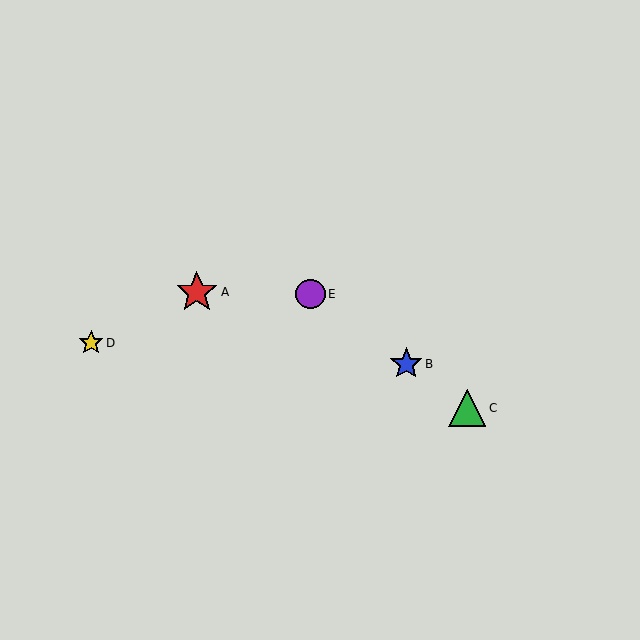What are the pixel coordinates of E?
Object E is at (310, 294).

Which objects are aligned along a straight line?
Objects B, C, E are aligned along a straight line.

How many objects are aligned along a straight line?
3 objects (B, C, E) are aligned along a straight line.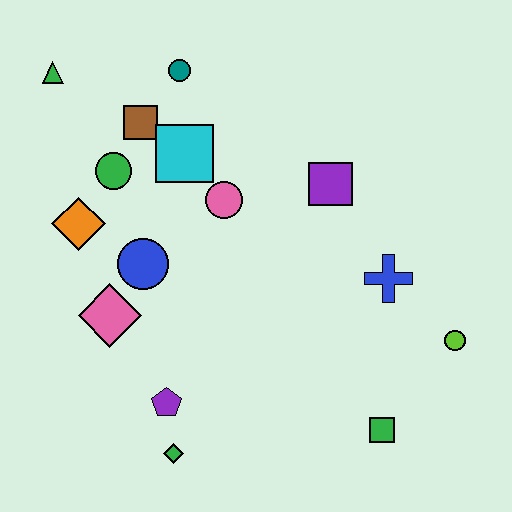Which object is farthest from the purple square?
The green diamond is farthest from the purple square.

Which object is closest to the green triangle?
The brown square is closest to the green triangle.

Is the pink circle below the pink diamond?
No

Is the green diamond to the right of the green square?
No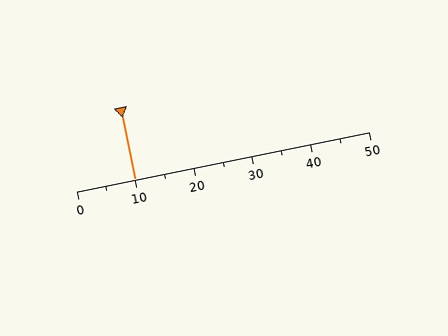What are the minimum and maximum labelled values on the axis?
The axis runs from 0 to 50.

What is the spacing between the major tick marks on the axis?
The major ticks are spaced 10 apart.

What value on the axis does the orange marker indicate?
The marker indicates approximately 10.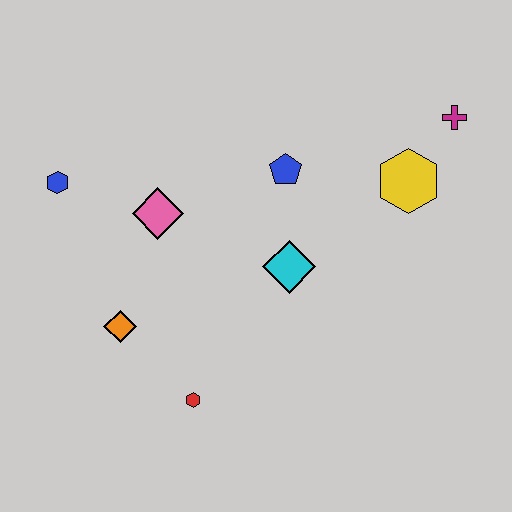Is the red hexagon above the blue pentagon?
No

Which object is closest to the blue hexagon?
The pink diamond is closest to the blue hexagon.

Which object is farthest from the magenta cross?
The blue hexagon is farthest from the magenta cross.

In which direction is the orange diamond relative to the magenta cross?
The orange diamond is to the left of the magenta cross.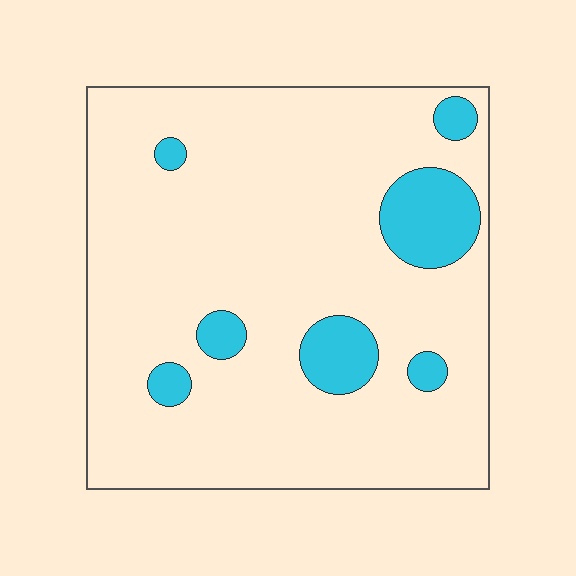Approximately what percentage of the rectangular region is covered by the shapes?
Approximately 15%.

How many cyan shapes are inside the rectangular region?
7.